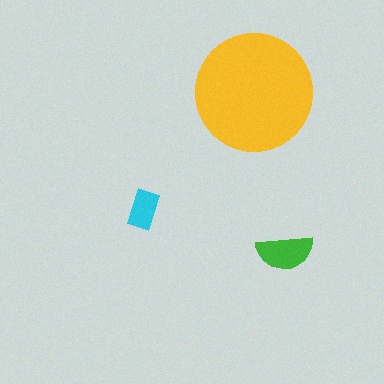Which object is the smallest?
The cyan rectangle.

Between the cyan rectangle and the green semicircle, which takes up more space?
The green semicircle.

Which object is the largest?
The yellow circle.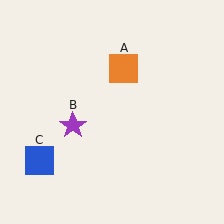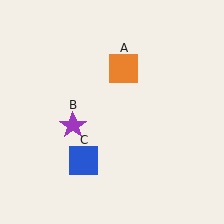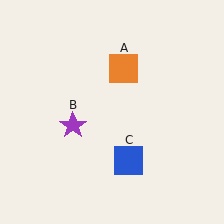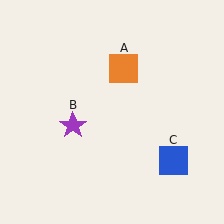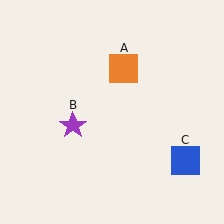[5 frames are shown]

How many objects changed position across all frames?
1 object changed position: blue square (object C).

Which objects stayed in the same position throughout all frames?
Orange square (object A) and purple star (object B) remained stationary.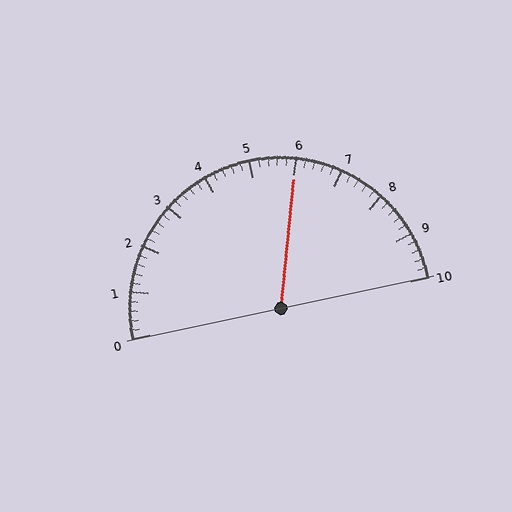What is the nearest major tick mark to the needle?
The nearest major tick mark is 6.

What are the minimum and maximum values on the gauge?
The gauge ranges from 0 to 10.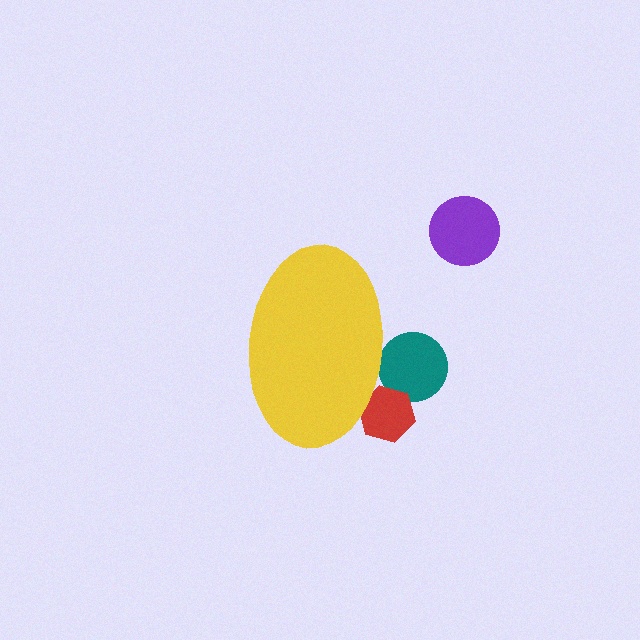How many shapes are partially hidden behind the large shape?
2 shapes are partially hidden.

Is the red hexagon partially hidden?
Yes, the red hexagon is partially hidden behind the yellow ellipse.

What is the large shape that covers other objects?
A yellow ellipse.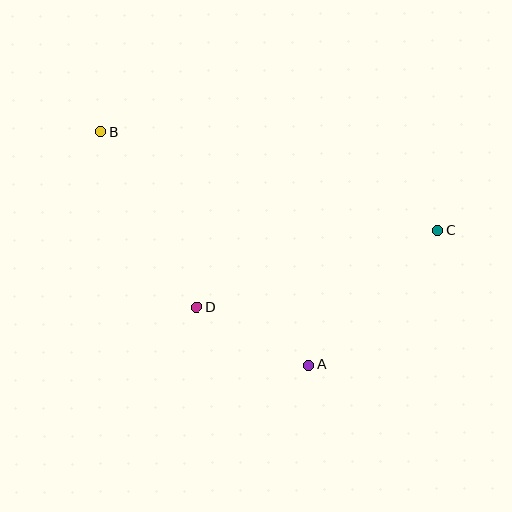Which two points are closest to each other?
Points A and D are closest to each other.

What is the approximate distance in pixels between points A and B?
The distance between A and B is approximately 312 pixels.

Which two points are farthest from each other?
Points B and C are farthest from each other.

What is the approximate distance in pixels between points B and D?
The distance between B and D is approximately 200 pixels.